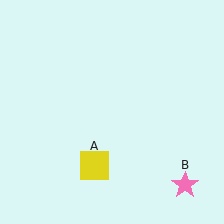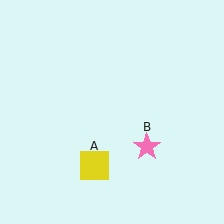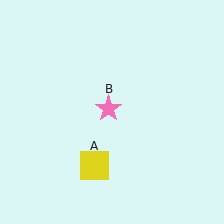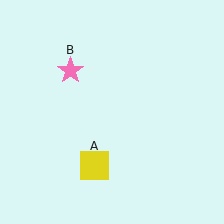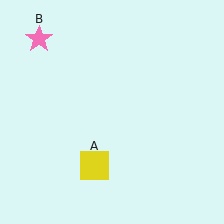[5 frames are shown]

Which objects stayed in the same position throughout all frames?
Yellow square (object A) remained stationary.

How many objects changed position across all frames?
1 object changed position: pink star (object B).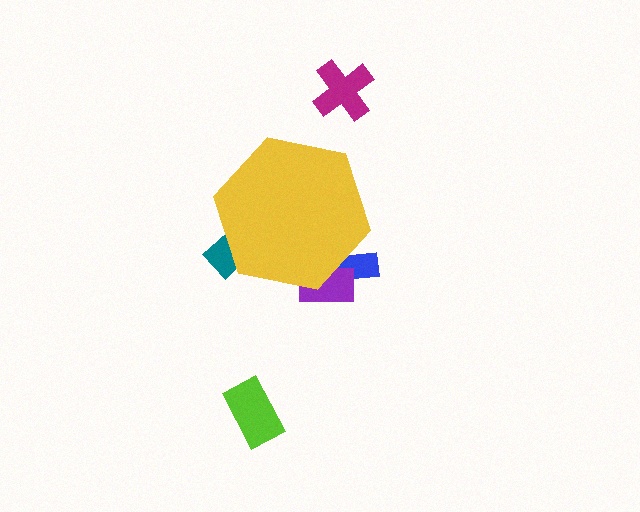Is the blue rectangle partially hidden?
Yes, the blue rectangle is partially hidden behind the yellow hexagon.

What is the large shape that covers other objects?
A yellow hexagon.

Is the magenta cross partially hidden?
No, the magenta cross is fully visible.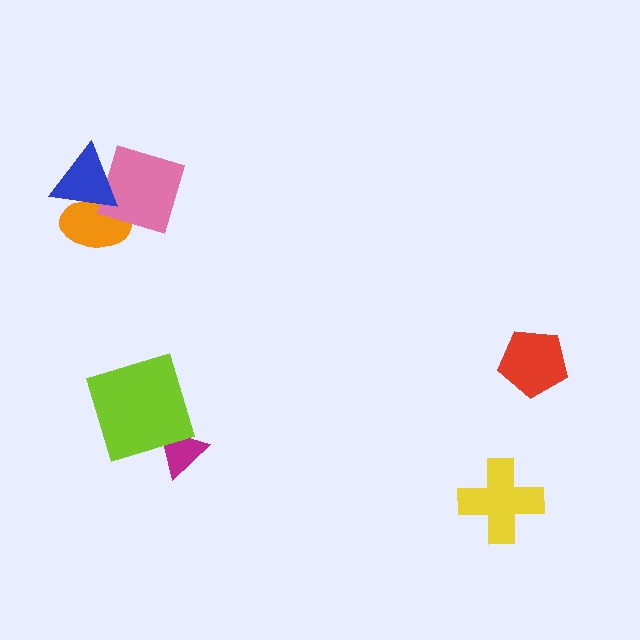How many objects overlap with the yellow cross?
0 objects overlap with the yellow cross.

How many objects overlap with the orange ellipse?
2 objects overlap with the orange ellipse.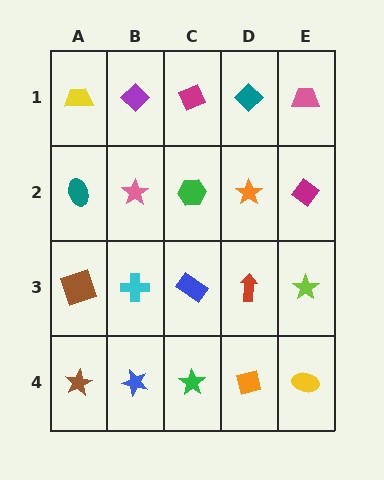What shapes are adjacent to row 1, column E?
A magenta diamond (row 2, column E), a teal diamond (row 1, column D).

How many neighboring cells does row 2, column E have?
3.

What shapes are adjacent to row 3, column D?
An orange star (row 2, column D), an orange square (row 4, column D), a blue rectangle (row 3, column C), a lime star (row 3, column E).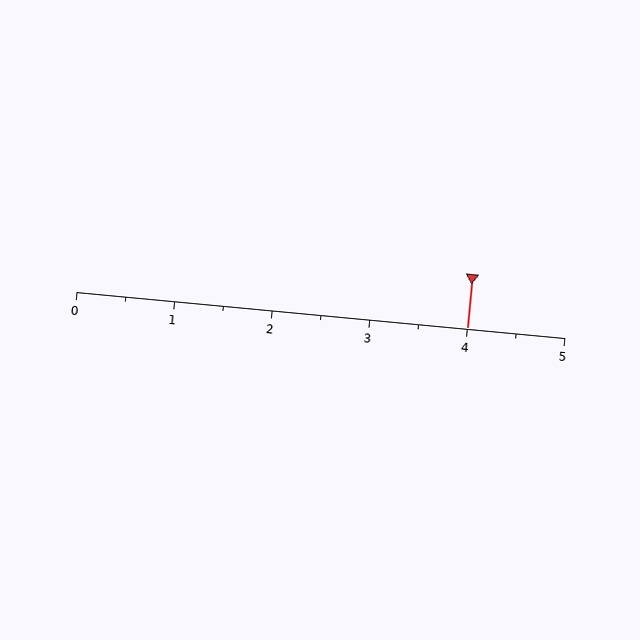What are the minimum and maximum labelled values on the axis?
The axis runs from 0 to 5.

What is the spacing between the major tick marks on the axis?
The major ticks are spaced 1 apart.